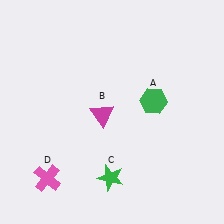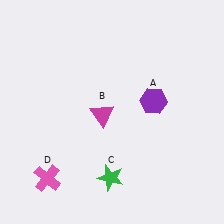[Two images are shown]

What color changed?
The hexagon (A) changed from green in Image 1 to purple in Image 2.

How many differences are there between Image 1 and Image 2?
There is 1 difference between the two images.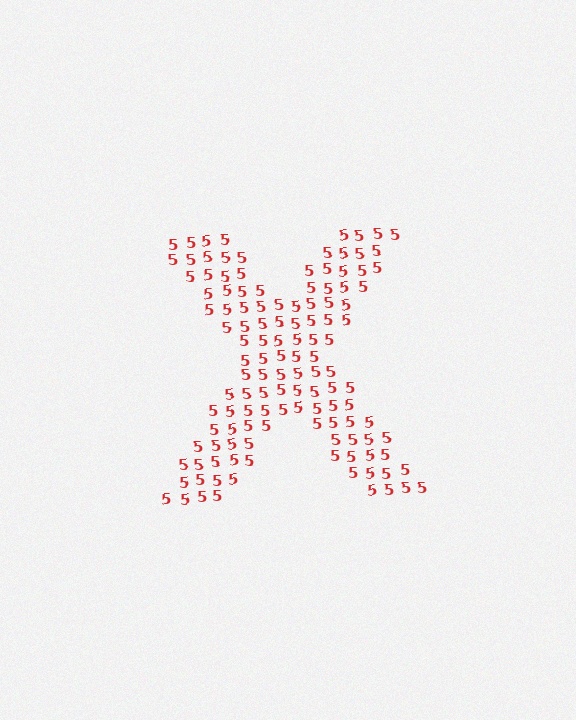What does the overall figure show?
The overall figure shows the letter X.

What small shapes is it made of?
It is made of small digit 5's.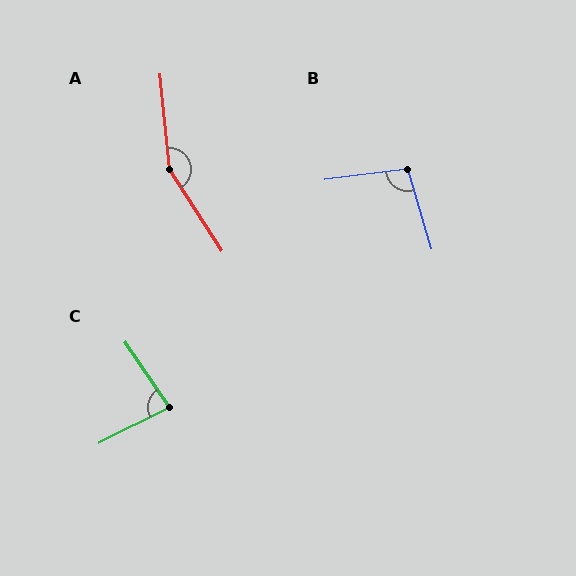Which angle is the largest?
A, at approximately 153 degrees.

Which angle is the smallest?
C, at approximately 82 degrees.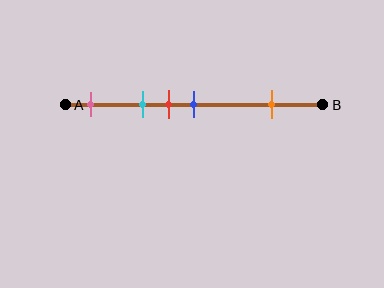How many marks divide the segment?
There are 5 marks dividing the segment.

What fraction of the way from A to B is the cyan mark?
The cyan mark is approximately 30% (0.3) of the way from A to B.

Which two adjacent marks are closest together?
The red and blue marks are the closest adjacent pair.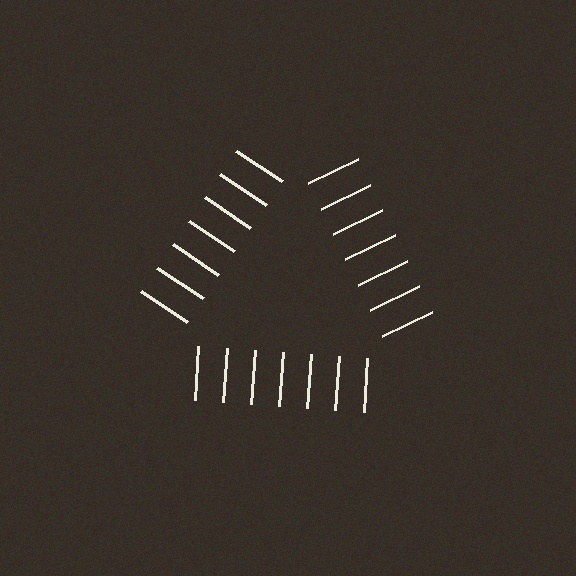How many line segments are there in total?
21 — 7 along each of the 3 edges.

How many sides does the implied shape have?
3 sides — the line-ends trace a triangle.